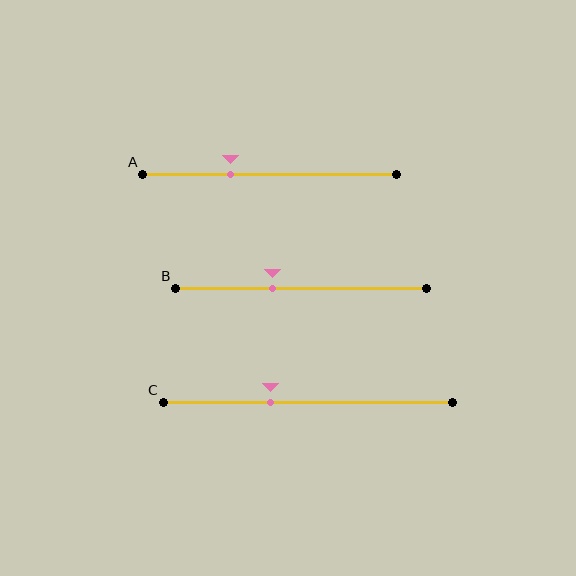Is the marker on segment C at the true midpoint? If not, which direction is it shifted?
No, the marker on segment C is shifted to the left by about 13% of the segment length.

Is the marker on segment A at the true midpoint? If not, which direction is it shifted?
No, the marker on segment A is shifted to the left by about 15% of the segment length.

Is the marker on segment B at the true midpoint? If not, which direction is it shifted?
No, the marker on segment B is shifted to the left by about 11% of the segment length.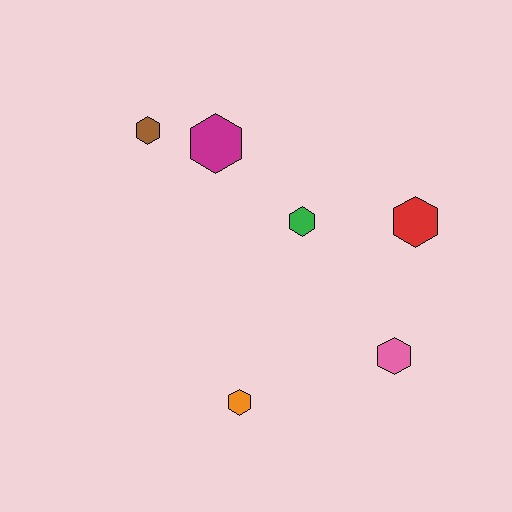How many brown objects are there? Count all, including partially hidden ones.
There is 1 brown object.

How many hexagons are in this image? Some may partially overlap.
There are 6 hexagons.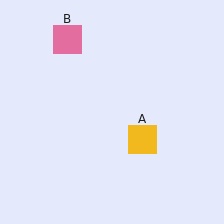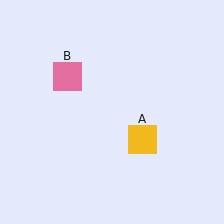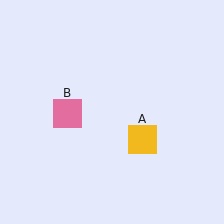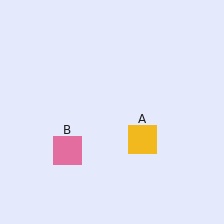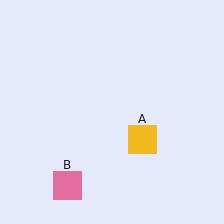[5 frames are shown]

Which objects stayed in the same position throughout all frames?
Yellow square (object A) remained stationary.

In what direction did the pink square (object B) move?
The pink square (object B) moved down.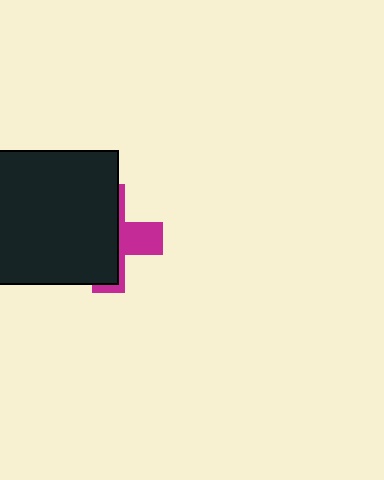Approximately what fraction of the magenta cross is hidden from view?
Roughly 66% of the magenta cross is hidden behind the black square.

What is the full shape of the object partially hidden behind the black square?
The partially hidden object is a magenta cross.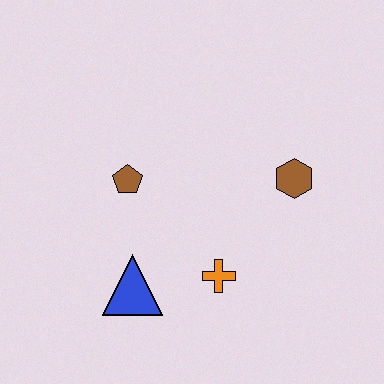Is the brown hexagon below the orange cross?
No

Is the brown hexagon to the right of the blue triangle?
Yes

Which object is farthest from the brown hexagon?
The blue triangle is farthest from the brown hexagon.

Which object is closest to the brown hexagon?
The orange cross is closest to the brown hexagon.